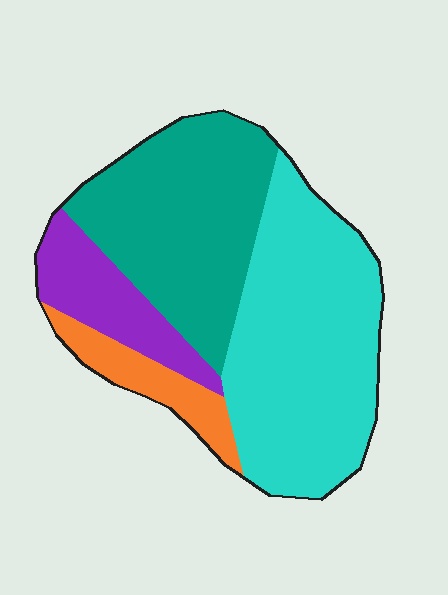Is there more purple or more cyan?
Cyan.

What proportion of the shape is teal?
Teal takes up about one third (1/3) of the shape.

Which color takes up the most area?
Cyan, at roughly 45%.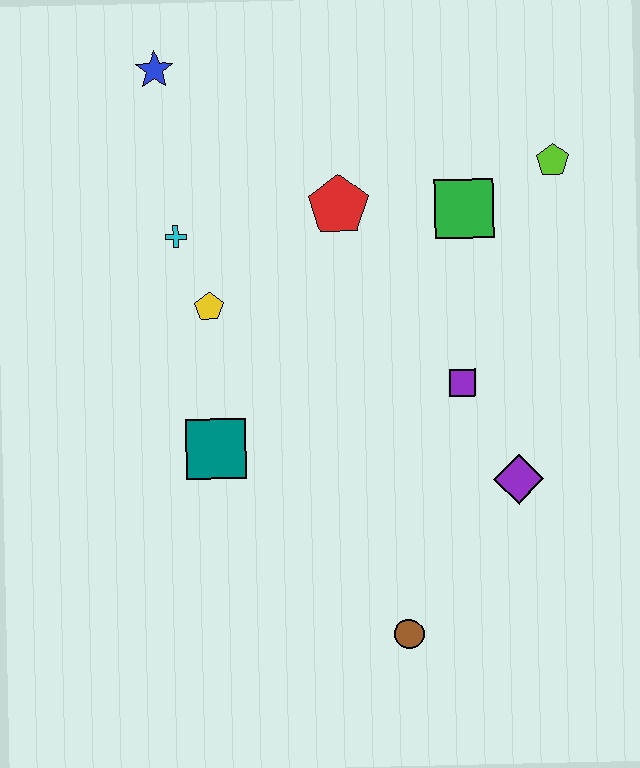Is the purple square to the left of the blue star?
No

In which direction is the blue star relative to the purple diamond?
The blue star is above the purple diamond.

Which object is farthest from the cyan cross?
The brown circle is farthest from the cyan cross.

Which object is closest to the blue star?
The cyan cross is closest to the blue star.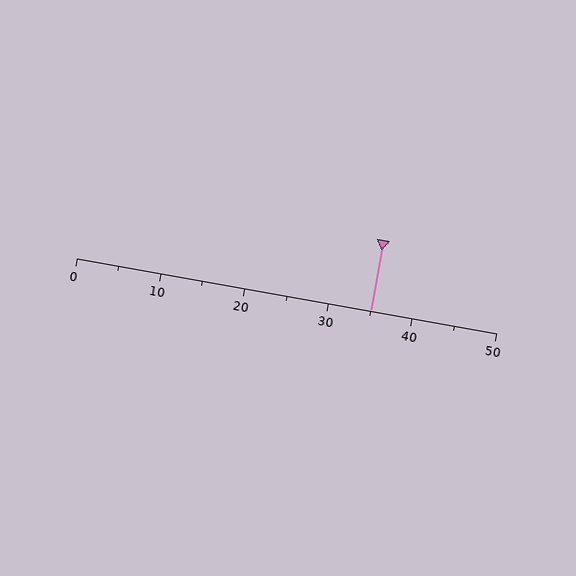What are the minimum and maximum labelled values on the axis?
The axis runs from 0 to 50.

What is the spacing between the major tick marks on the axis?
The major ticks are spaced 10 apart.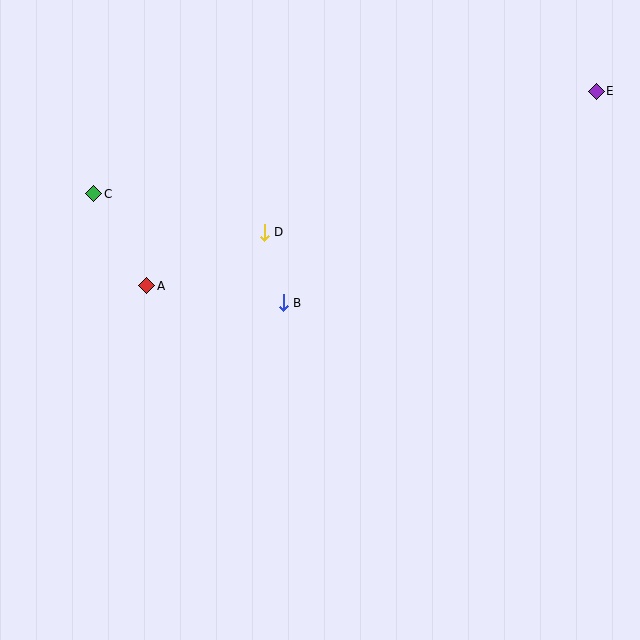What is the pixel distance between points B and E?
The distance between B and E is 378 pixels.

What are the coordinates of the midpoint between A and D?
The midpoint between A and D is at (206, 259).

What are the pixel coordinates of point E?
Point E is at (596, 91).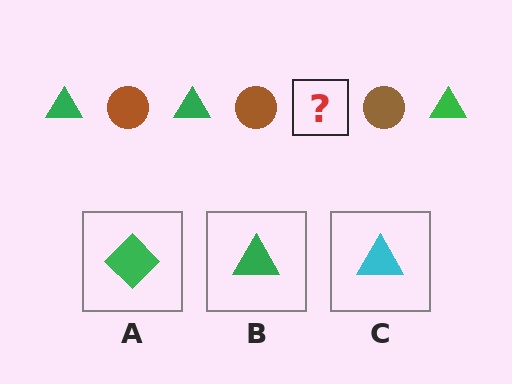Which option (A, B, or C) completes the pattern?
B.